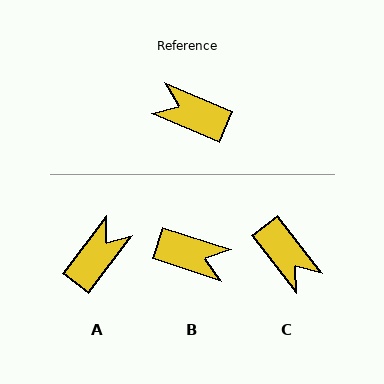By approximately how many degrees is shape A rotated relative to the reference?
Approximately 104 degrees clockwise.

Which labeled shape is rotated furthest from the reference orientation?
B, about 175 degrees away.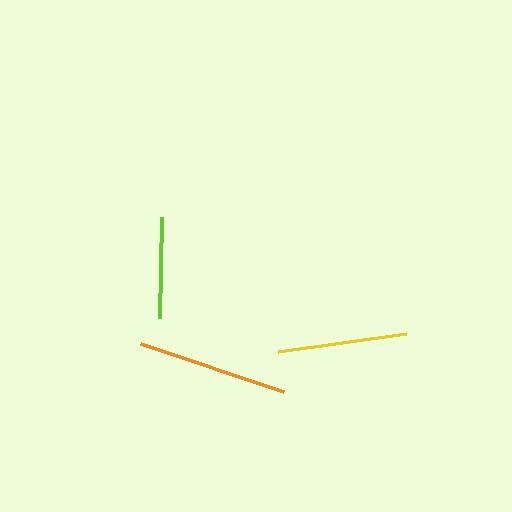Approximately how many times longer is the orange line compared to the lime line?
The orange line is approximately 1.5 times the length of the lime line.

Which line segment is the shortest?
The lime line is the shortest at approximately 101 pixels.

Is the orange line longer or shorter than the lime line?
The orange line is longer than the lime line.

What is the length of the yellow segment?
The yellow segment is approximately 129 pixels long.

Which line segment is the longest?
The orange line is the longest at approximately 151 pixels.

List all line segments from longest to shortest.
From longest to shortest: orange, yellow, lime.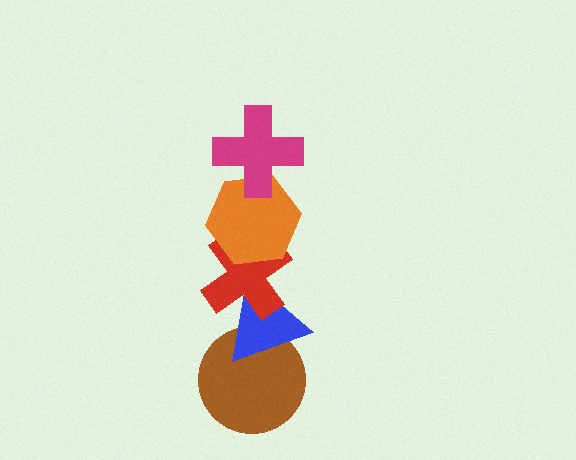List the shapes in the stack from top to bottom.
From top to bottom: the magenta cross, the orange hexagon, the red cross, the blue triangle, the brown circle.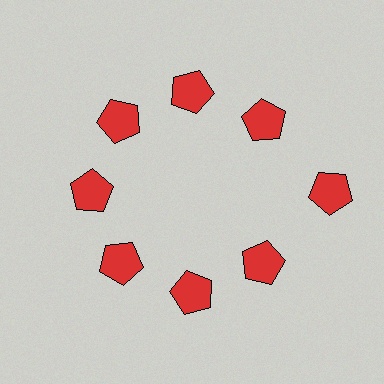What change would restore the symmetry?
The symmetry would be restored by moving it inward, back onto the ring so that all 8 pentagons sit at equal angles and equal distance from the center.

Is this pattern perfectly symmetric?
No. The 8 red pentagons are arranged in a ring, but one element near the 3 o'clock position is pushed outward from the center, breaking the 8-fold rotational symmetry.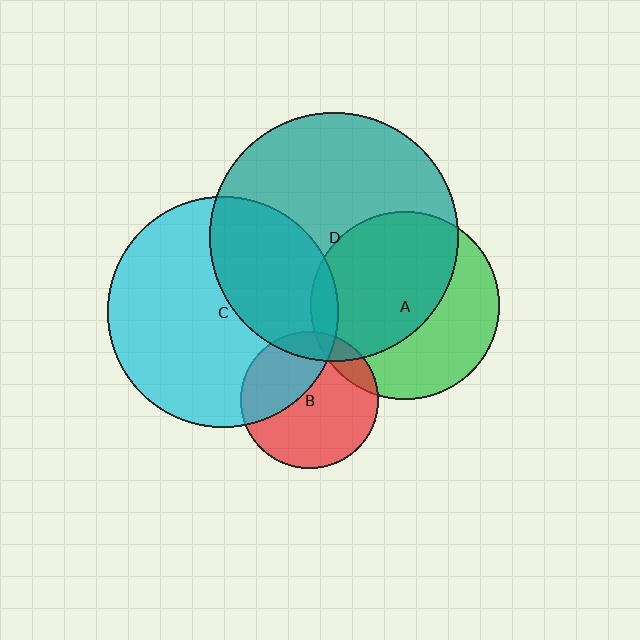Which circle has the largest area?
Circle D (teal).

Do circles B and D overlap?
Yes.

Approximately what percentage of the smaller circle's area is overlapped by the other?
Approximately 15%.